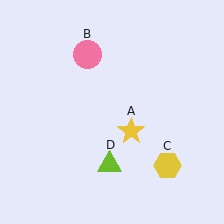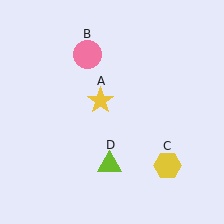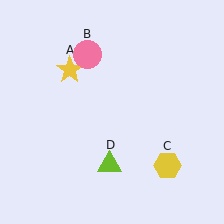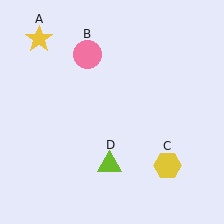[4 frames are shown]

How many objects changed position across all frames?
1 object changed position: yellow star (object A).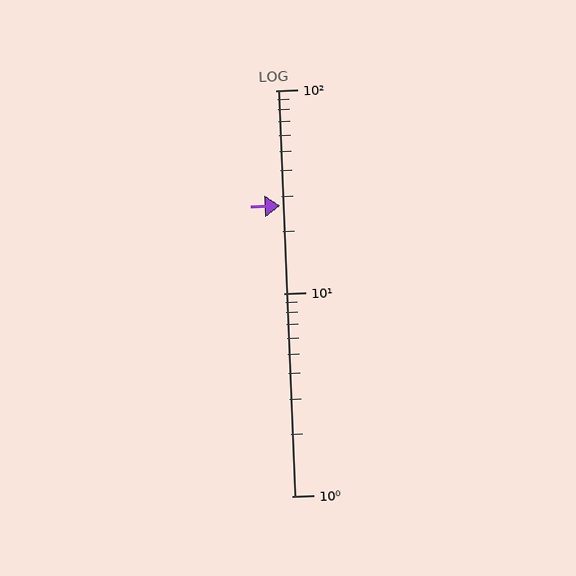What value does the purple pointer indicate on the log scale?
The pointer indicates approximately 27.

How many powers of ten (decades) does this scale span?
The scale spans 2 decades, from 1 to 100.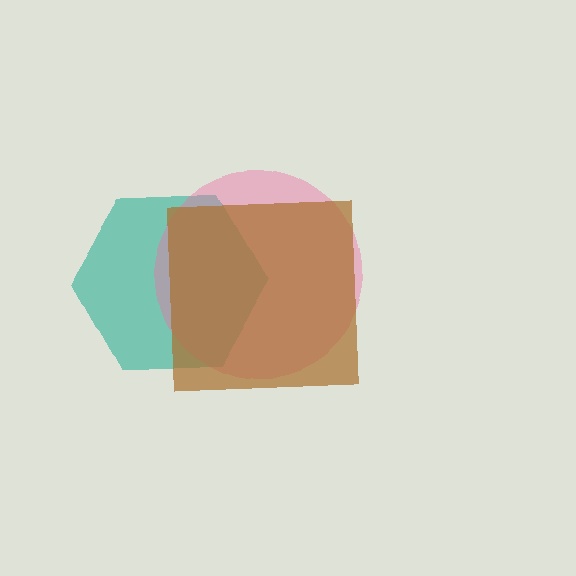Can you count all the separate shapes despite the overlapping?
Yes, there are 3 separate shapes.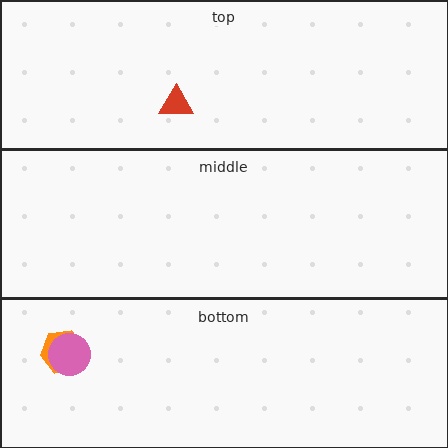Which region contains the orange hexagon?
The bottom region.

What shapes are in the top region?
The red triangle.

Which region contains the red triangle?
The top region.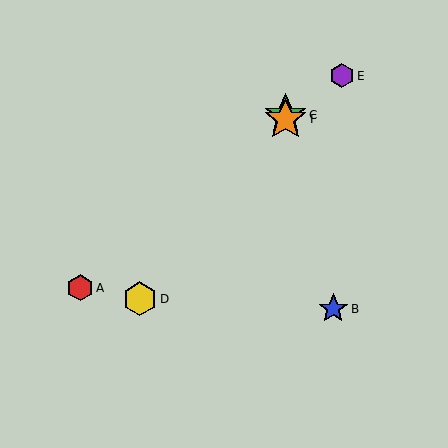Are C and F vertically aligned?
Yes, both are at x≈286.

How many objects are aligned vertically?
2 objects (C, F) are aligned vertically.